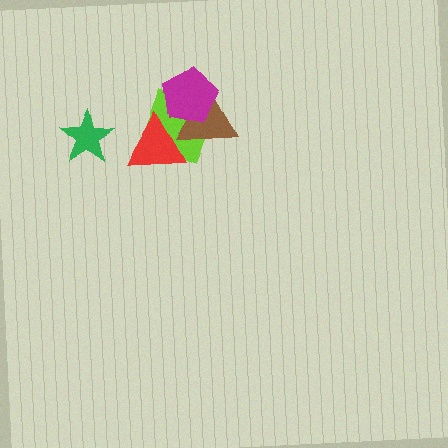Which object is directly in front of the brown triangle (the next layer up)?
The red triangle is directly in front of the brown triangle.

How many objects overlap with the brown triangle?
3 objects overlap with the brown triangle.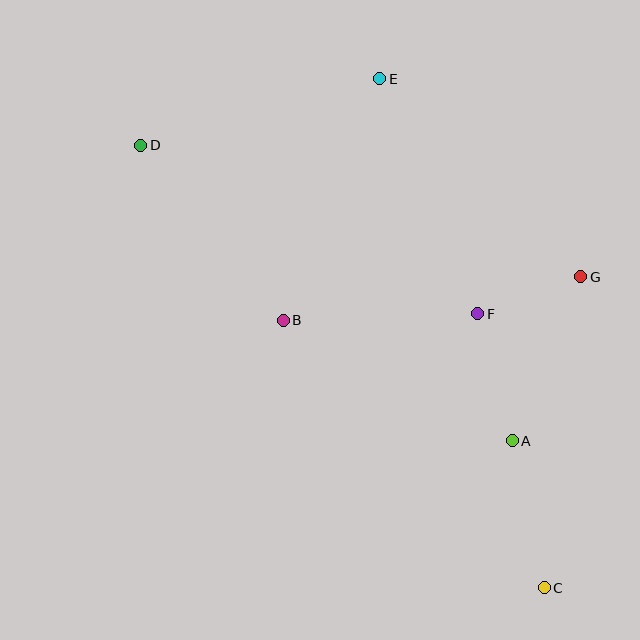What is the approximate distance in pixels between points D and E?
The distance between D and E is approximately 248 pixels.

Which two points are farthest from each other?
Points C and D are farthest from each other.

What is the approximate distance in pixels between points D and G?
The distance between D and G is approximately 459 pixels.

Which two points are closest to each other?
Points F and G are closest to each other.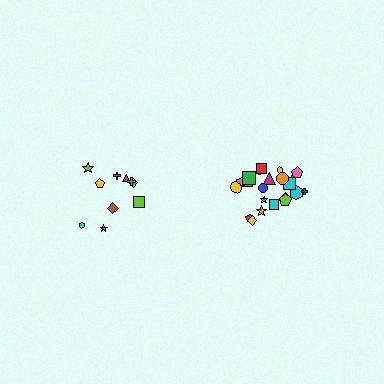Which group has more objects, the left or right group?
The right group.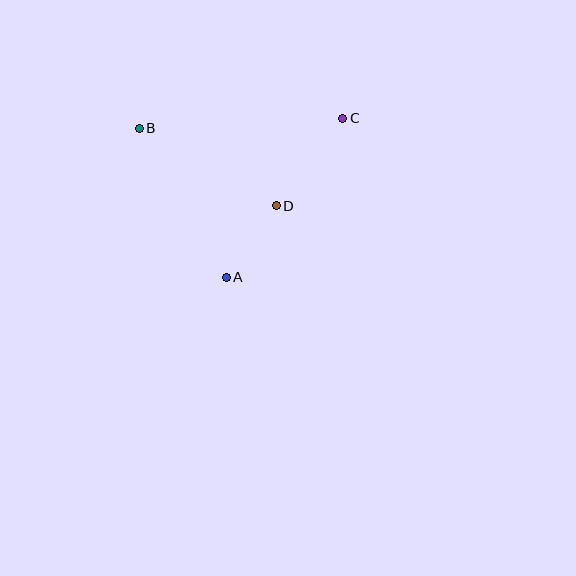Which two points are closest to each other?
Points A and D are closest to each other.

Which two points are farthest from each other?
Points B and C are farthest from each other.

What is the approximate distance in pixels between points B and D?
The distance between B and D is approximately 158 pixels.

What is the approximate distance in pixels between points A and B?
The distance between A and B is approximately 173 pixels.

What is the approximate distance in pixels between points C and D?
The distance between C and D is approximately 110 pixels.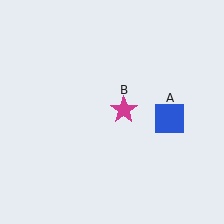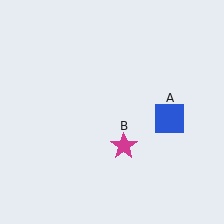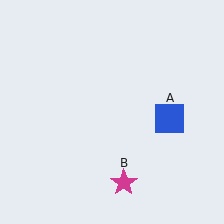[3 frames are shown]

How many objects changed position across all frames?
1 object changed position: magenta star (object B).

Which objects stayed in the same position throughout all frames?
Blue square (object A) remained stationary.